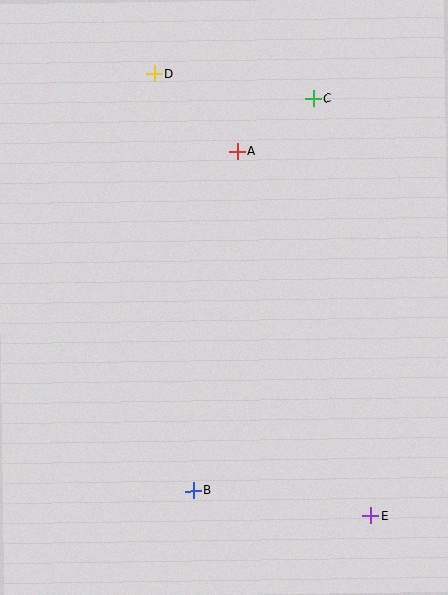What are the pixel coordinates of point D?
Point D is at (154, 74).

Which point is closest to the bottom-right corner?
Point E is closest to the bottom-right corner.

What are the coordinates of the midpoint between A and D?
The midpoint between A and D is at (196, 112).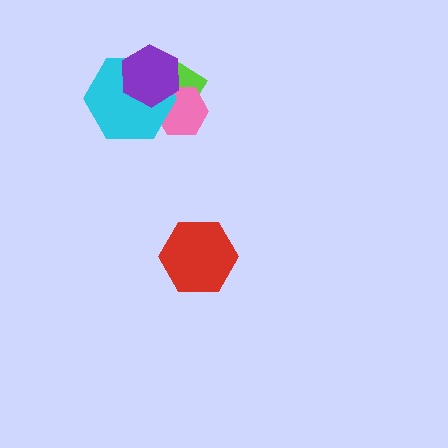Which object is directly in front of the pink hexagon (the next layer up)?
The cyan hexagon is directly in front of the pink hexagon.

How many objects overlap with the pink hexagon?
3 objects overlap with the pink hexagon.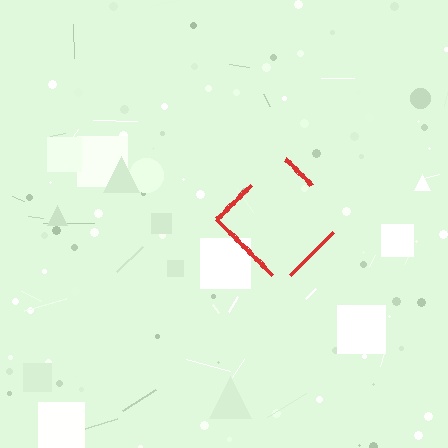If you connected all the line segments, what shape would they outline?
They would outline a diamond.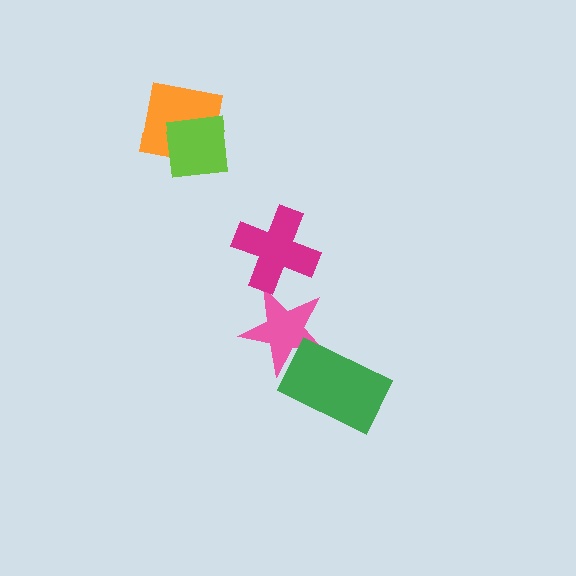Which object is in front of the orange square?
The lime square is in front of the orange square.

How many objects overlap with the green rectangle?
1 object overlaps with the green rectangle.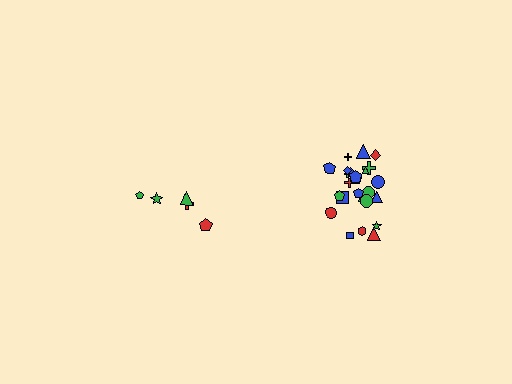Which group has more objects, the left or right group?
The right group.